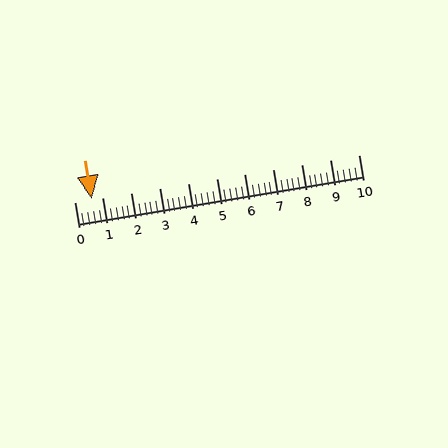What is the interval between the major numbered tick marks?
The major tick marks are spaced 1 units apart.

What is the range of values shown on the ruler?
The ruler shows values from 0 to 10.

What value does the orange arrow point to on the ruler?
The orange arrow points to approximately 0.6.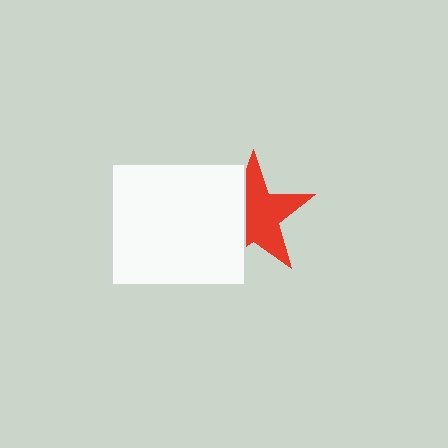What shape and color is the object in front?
The object in front is a white rectangle.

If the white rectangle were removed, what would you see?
You would see the complete red star.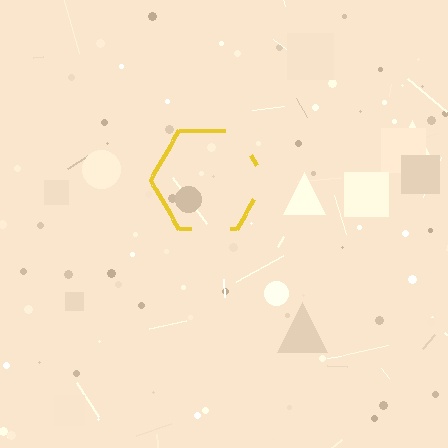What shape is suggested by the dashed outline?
The dashed outline suggests a hexagon.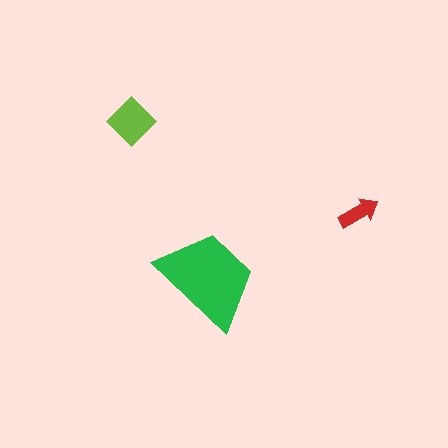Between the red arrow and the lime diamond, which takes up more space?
The lime diamond.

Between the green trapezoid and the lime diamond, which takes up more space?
The green trapezoid.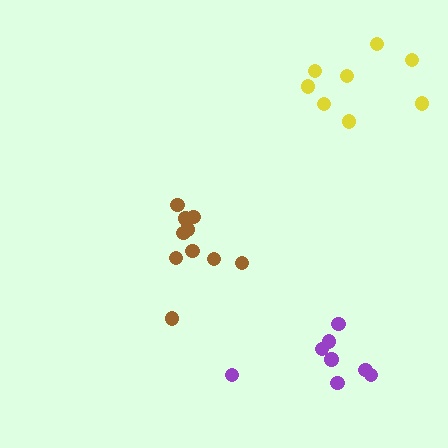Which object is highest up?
The yellow cluster is topmost.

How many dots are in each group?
Group 1: 10 dots, Group 2: 8 dots, Group 3: 8 dots (26 total).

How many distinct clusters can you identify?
There are 3 distinct clusters.